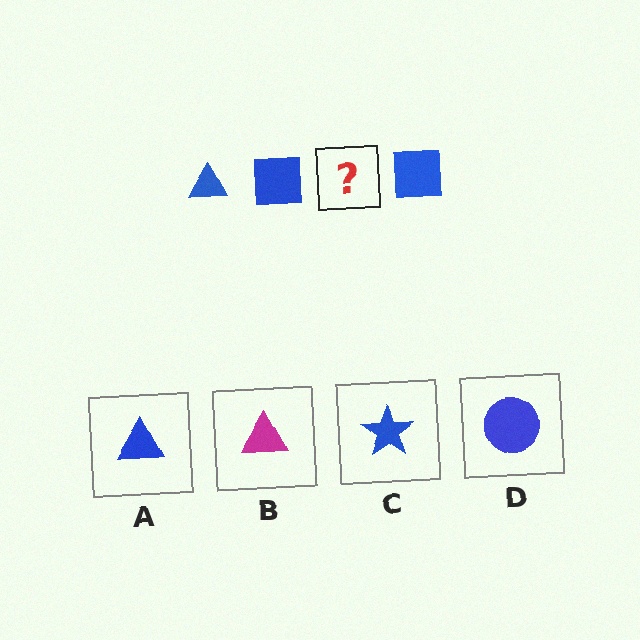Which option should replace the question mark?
Option A.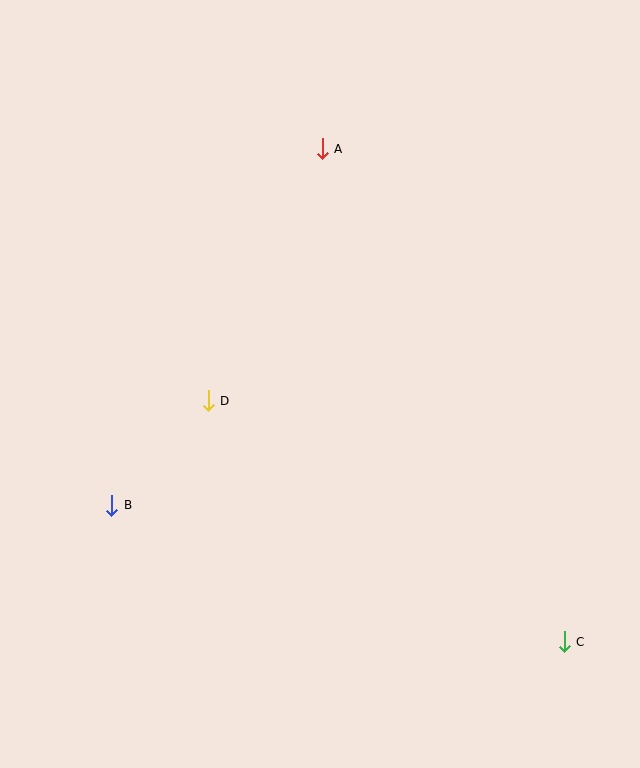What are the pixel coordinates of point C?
Point C is at (564, 642).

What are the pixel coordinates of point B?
Point B is at (112, 505).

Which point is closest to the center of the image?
Point D at (208, 401) is closest to the center.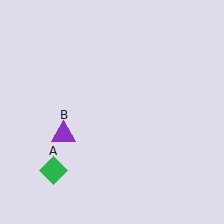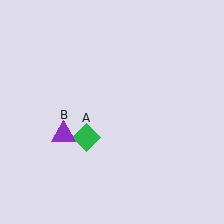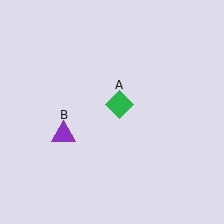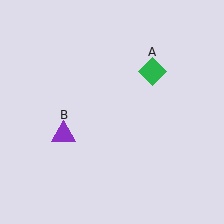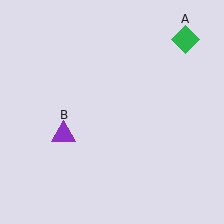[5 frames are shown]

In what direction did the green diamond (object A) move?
The green diamond (object A) moved up and to the right.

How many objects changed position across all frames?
1 object changed position: green diamond (object A).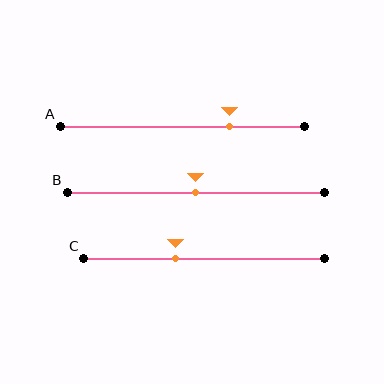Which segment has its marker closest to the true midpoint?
Segment B has its marker closest to the true midpoint.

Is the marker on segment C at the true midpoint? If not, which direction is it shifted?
No, the marker on segment C is shifted to the left by about 12% of the segment length.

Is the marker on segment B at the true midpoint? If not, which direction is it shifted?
Yes, the marker on segment B is at the true midpoint.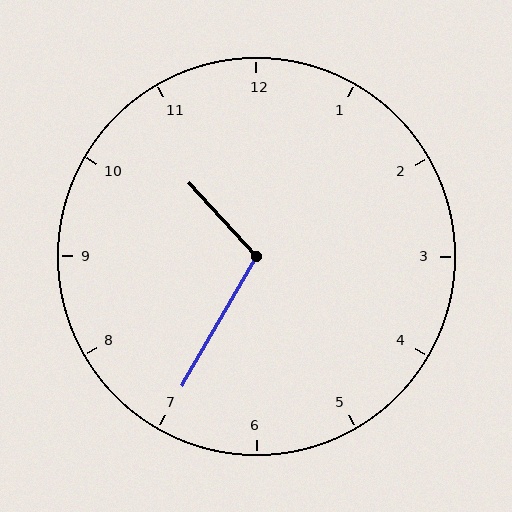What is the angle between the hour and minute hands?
Approximately 108 degrees.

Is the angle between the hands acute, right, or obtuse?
It is obtuse.